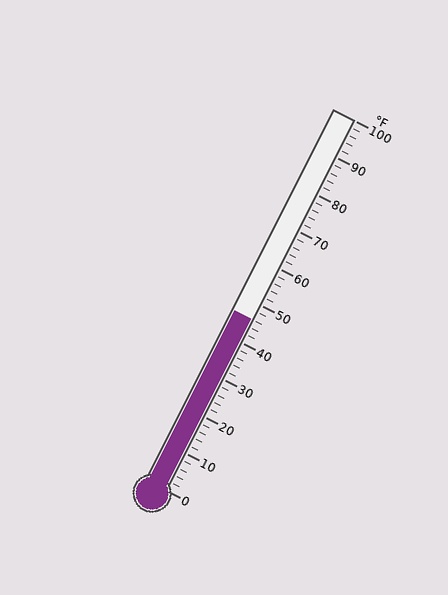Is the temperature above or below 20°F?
The temperature is above 20°F.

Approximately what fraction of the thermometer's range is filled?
The thermometer is filled to approximately 45% of its range.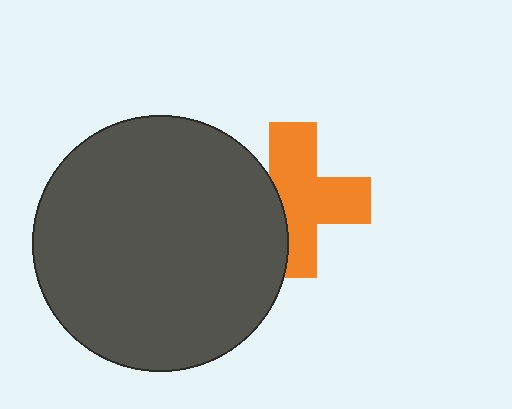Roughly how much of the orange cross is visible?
Most of it is visible (roughly 68%).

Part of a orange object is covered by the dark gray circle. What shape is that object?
It is a cross.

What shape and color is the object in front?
The object in front is a dark gray circle.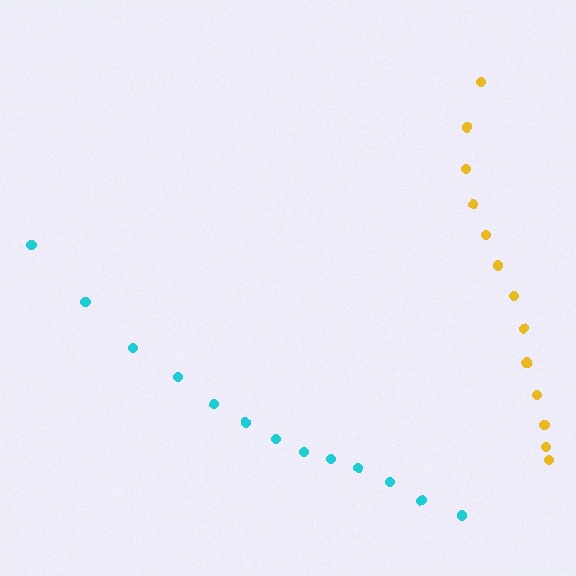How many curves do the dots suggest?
There are 2 distinct paths.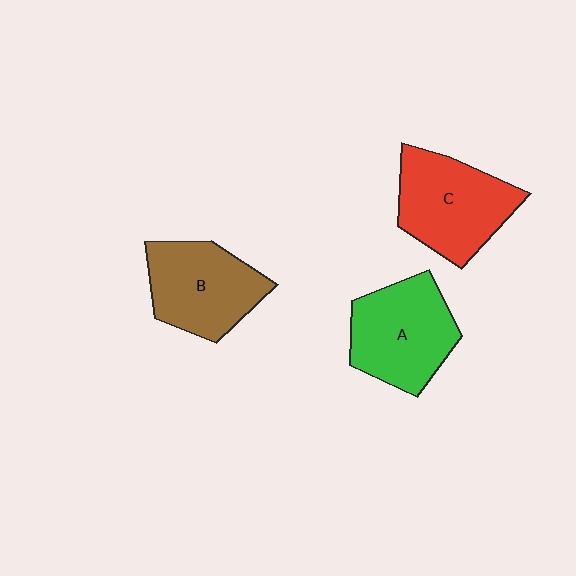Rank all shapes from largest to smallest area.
From largest to smallest: C (red), A (green), B (brown).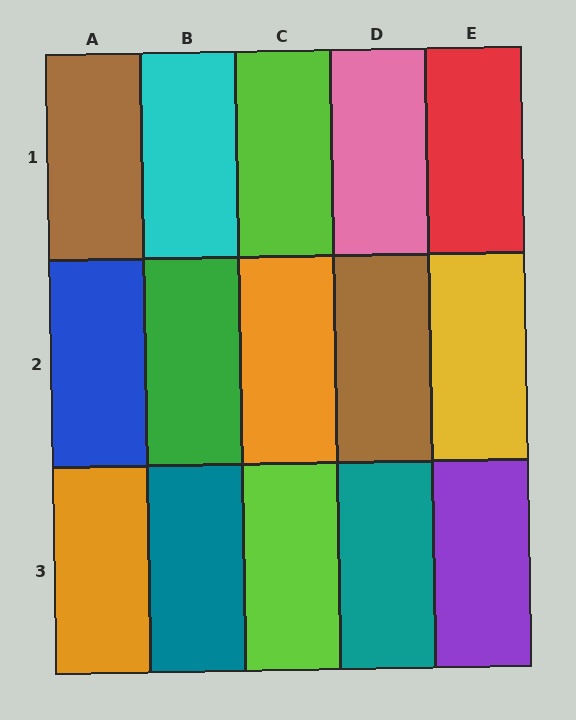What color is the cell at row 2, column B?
Green.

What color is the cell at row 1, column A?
Brown.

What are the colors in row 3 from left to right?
Orange, teal, lime, teal, purple.